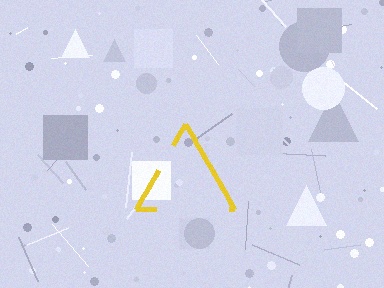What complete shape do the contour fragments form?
The contour fragments form a triangle.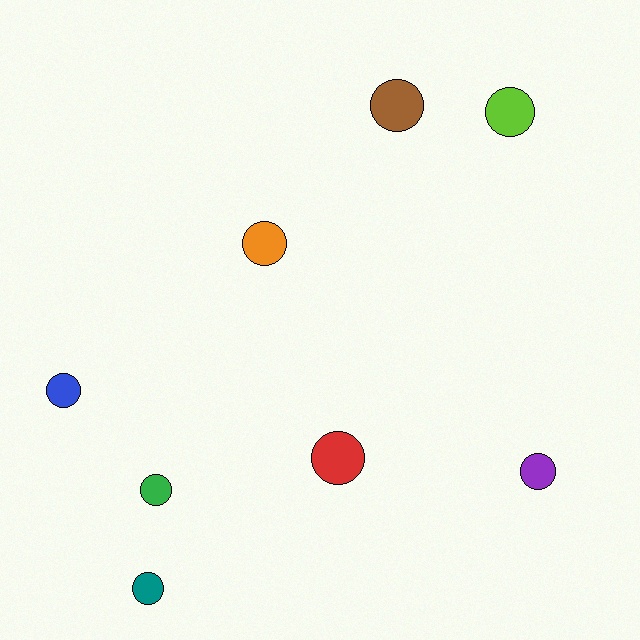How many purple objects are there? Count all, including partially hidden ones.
There is 1 purple object.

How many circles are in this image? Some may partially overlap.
There are 8 circles.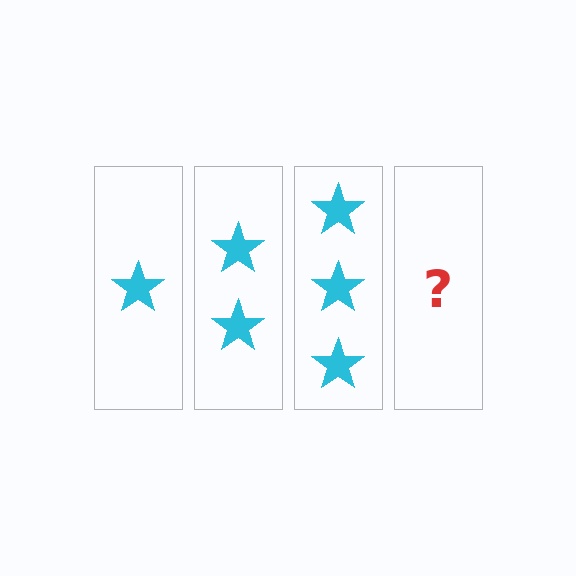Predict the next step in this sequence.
The next step is 4 stars.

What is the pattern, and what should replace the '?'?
The pattern is that each step adds one more star. The '?' should be 4 stars.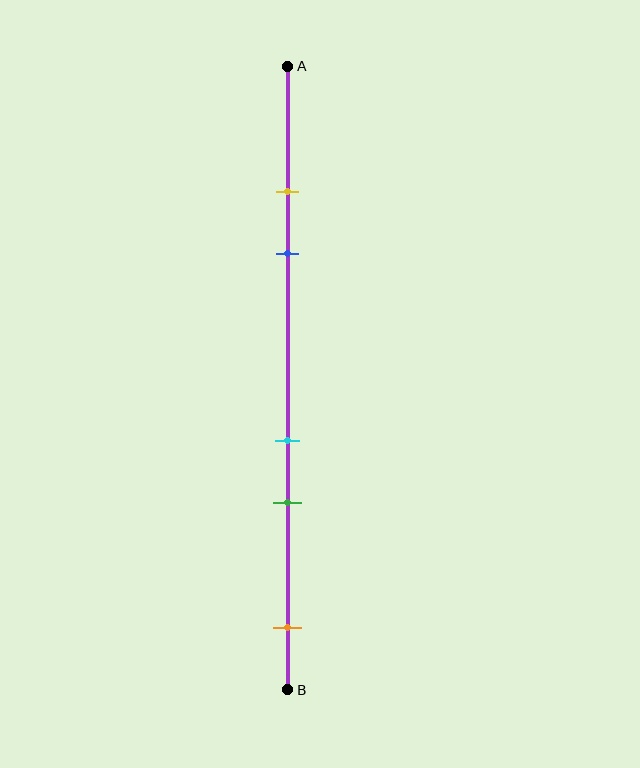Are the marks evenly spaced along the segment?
No, the marks are not evenly spaced.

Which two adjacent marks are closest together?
The yellow and blue marks are the closest adjacent pair.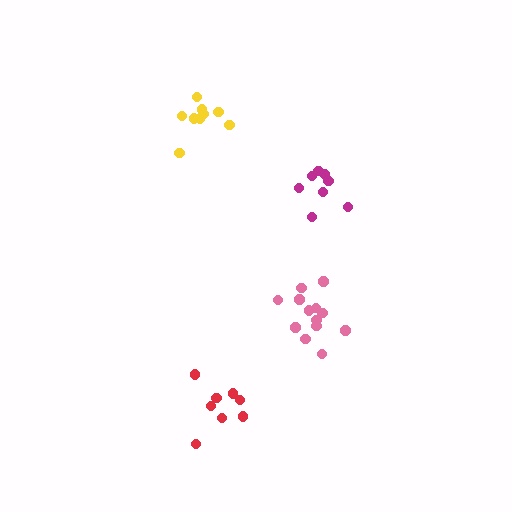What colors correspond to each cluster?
The clusters are colored: yellow, pink, red, magenta.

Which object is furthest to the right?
The magenta cluster is rightmost.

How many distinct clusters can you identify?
There are 4 distinct clusters.